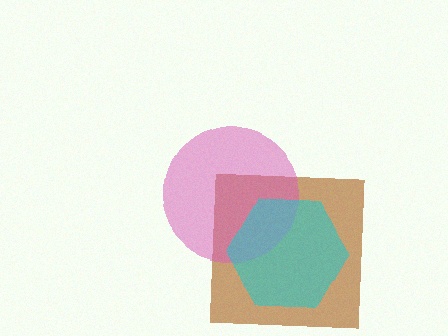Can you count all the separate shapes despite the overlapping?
Yes, there are 3 separate shapes.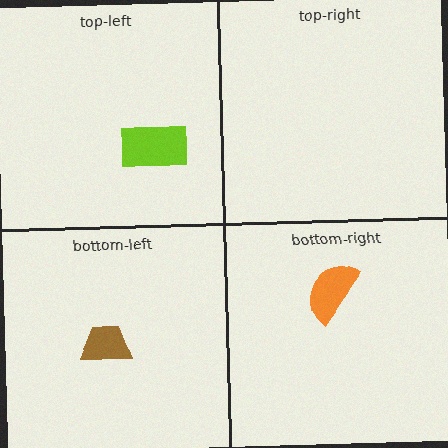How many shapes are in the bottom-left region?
1.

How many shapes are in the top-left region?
1.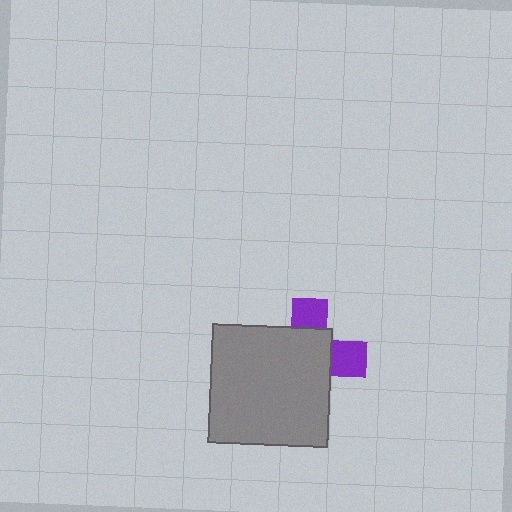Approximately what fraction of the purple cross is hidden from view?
Roughly 67% of the purple cross is hidden behind the gray square.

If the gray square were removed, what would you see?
You would see the complete purple cross.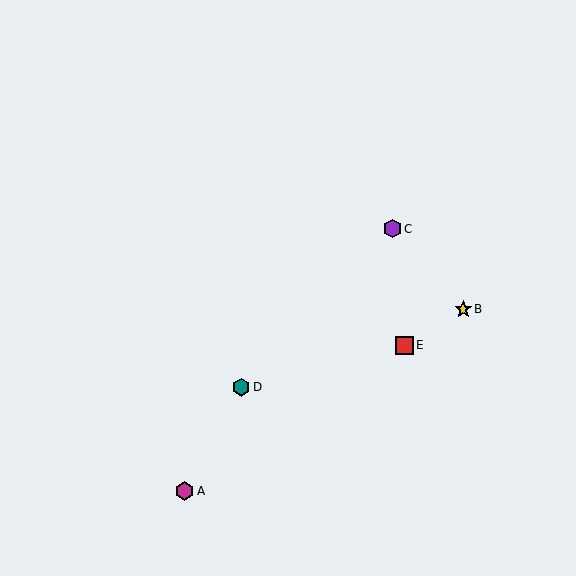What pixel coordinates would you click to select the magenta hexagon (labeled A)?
Click at (185, 491) to select the magenta hexagon A.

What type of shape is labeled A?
Shape A is a magenta hexagon.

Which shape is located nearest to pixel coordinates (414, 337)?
The red square (labeled E) at (404, 345) is nearest to that location.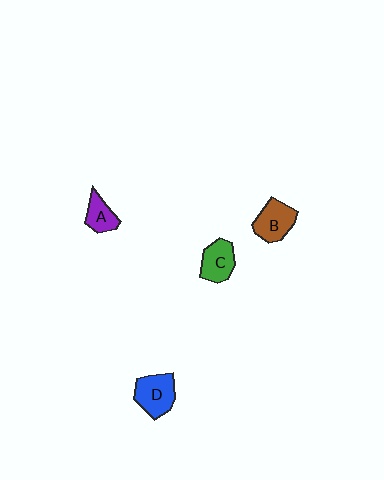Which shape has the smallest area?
Shape A (purple).